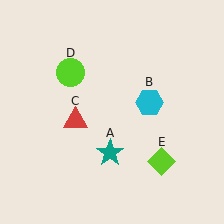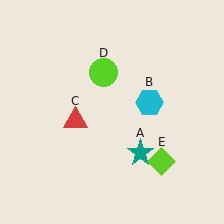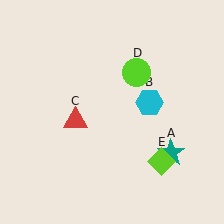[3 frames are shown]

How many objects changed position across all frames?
2 objects changed position: teal star (object A), lime circle (object D).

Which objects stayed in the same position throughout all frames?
Cyan hexagon (object B) and red triangle (object C) and lime diamond (object E) remained stationary.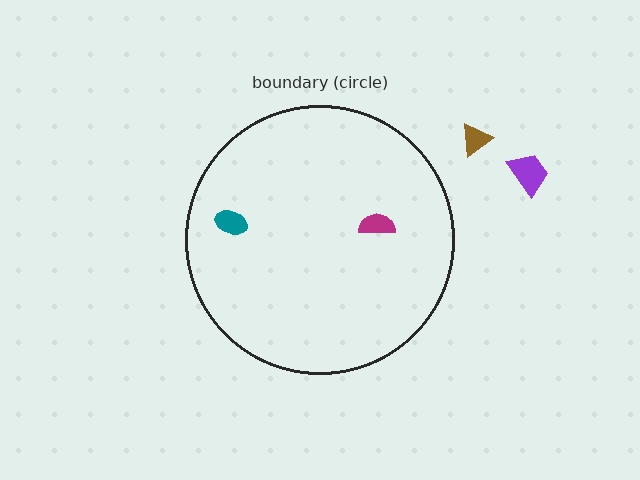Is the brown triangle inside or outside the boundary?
Outside.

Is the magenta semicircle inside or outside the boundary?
Inside.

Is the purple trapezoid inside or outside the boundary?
Outside.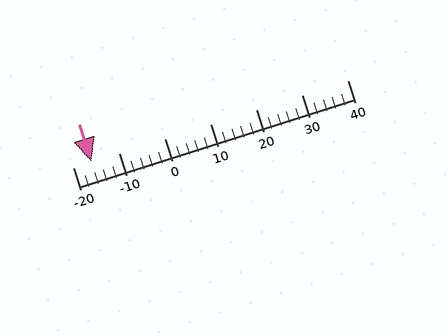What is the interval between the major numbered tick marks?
The major tick marks are spaced 10 units apart.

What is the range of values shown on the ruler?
The ruler shows values from -20 to 40.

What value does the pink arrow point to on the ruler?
The pink arrow points to approximately -16.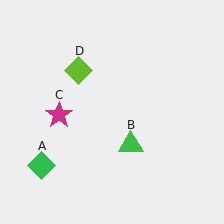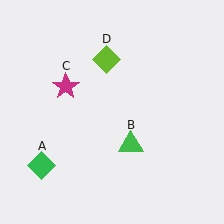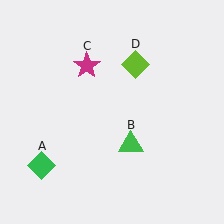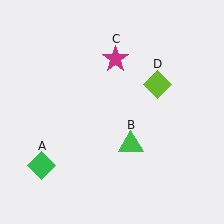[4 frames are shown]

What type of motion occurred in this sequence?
The magenta star (object C), lime diamond (object D) rotated clockwise around the center of the scene.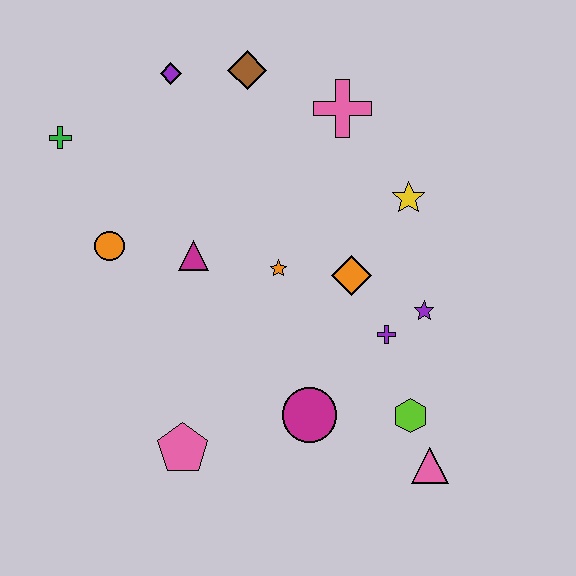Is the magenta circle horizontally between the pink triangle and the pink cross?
No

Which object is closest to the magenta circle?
The lime hexagon is closest to the magenta circle.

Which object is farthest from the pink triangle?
The green cross is farthest from the pink triangle.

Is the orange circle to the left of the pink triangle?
Yes